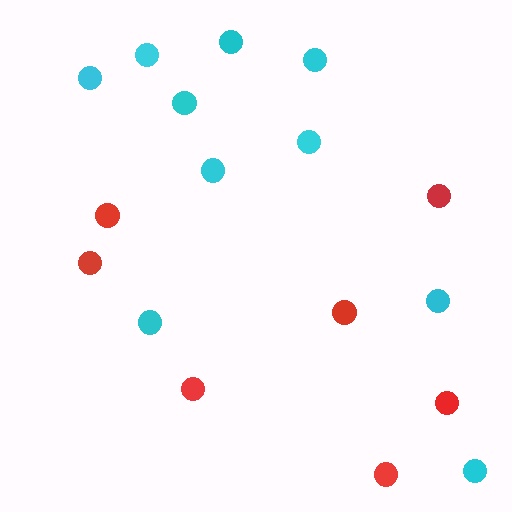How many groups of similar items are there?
There are 2 groups: one group of cyan circles (10) and one group of red circles (7).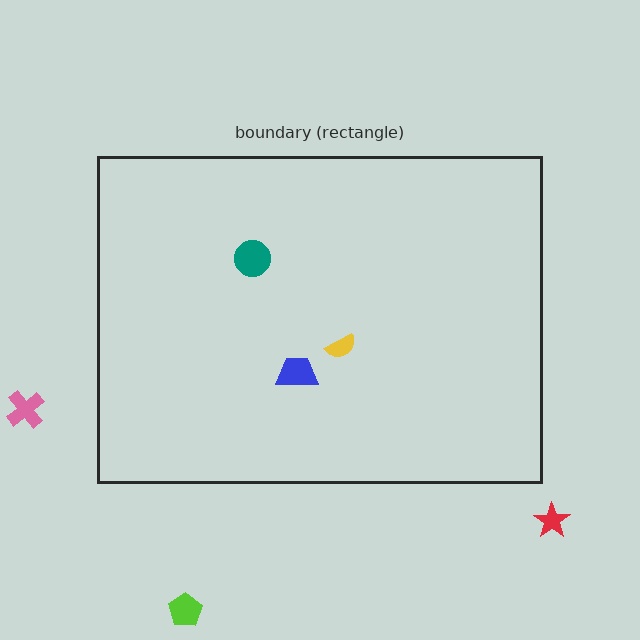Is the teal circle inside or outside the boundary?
Inside.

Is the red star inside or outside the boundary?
Outside.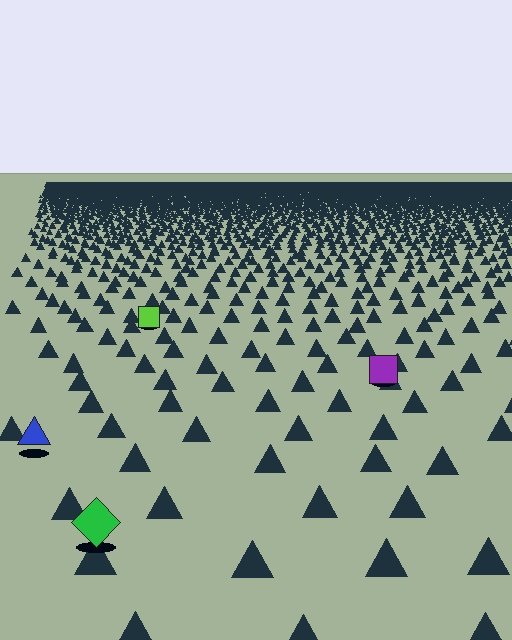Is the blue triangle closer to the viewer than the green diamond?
No. The green diamond is closer — you can tell from the texture gradient: the ground texture is coarser near it.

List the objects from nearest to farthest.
From nearest to farthest: the green diamond, the blue triangle, the purple square, the lime square.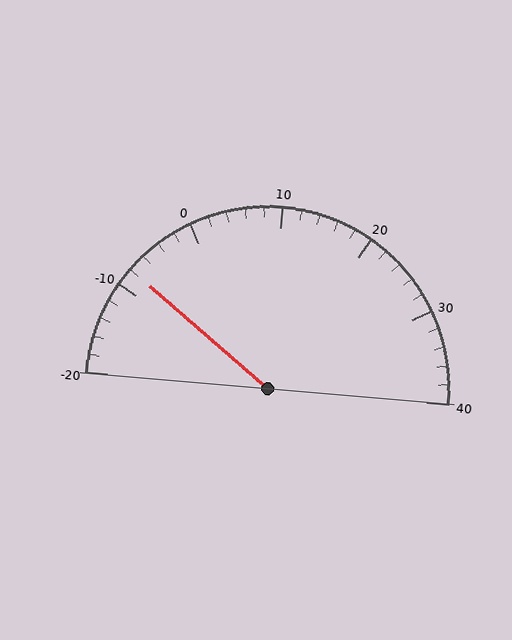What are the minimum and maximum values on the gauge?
The gauge ranges from -20 to 40.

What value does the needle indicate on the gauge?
The needle indicates approximately -8.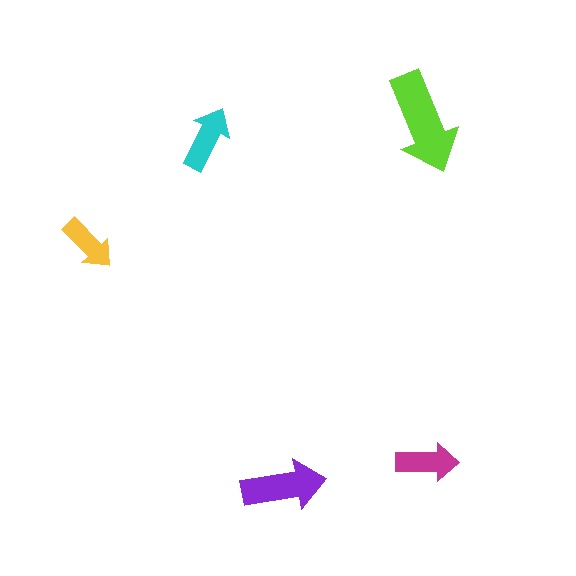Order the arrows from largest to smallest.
the lime one, the purple one, the cyan one, the magenta one, the yellow one.